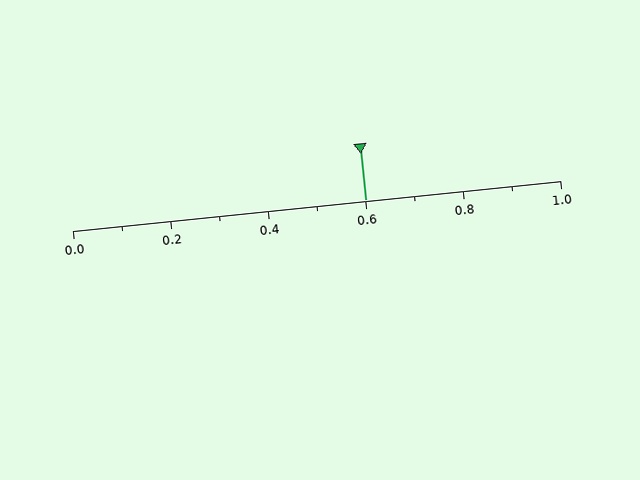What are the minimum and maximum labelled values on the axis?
The axis runs from 0.0 to 1.0.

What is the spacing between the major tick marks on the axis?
The major ticks are spaced 0.2 apart.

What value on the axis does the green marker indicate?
The marker indicates approximately 0.6.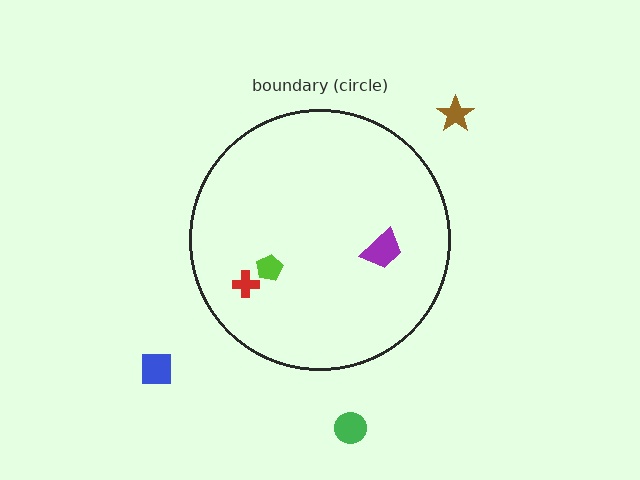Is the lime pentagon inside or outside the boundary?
Inside.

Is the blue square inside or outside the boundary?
Outside.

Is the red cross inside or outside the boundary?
Inside.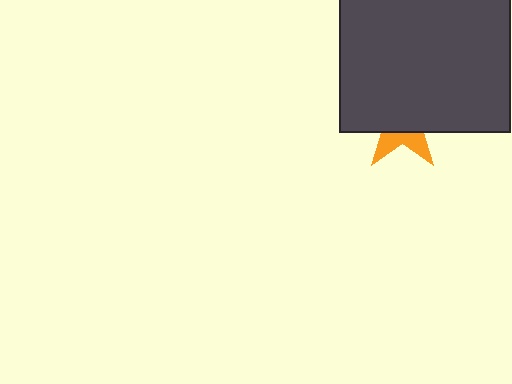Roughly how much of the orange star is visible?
A small part of it is visible (roughly 30%).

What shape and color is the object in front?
The object in front is a dark gray square.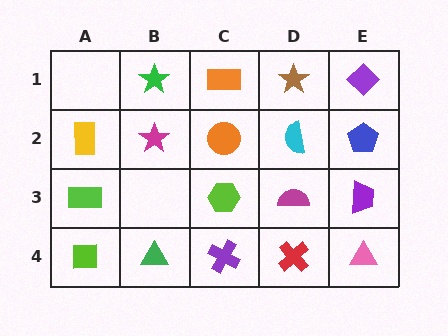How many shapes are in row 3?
4 shapes.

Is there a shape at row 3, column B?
No, that cell is empty.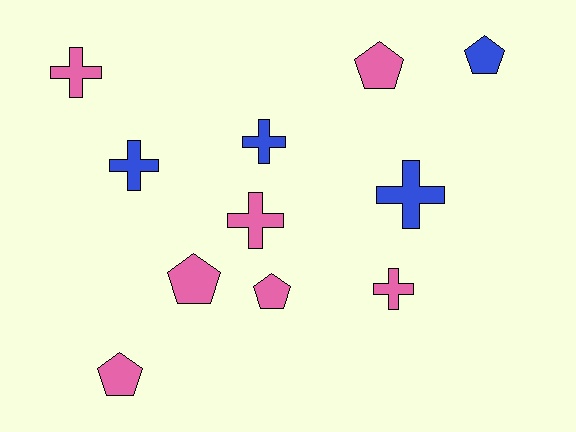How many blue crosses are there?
There are 3 blue crosses.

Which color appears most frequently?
Pink, with 7 objects.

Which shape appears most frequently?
Cross, with 6 objects.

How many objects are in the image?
There are 11 objects.